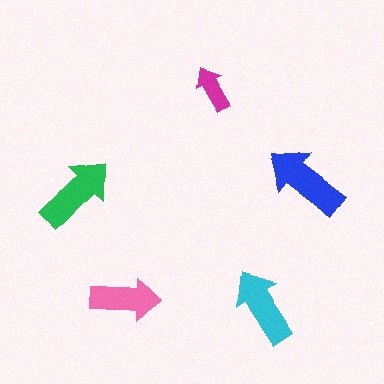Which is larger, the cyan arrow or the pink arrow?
The cyan one.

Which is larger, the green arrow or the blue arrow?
The blue one.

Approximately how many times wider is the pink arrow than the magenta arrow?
About 1.5 times wider.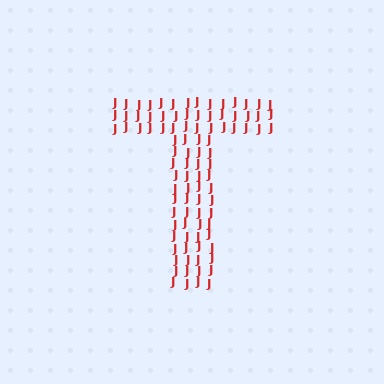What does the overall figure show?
The overall figure shows the letter T.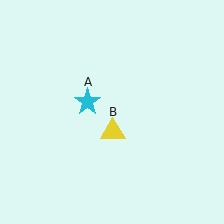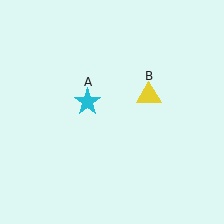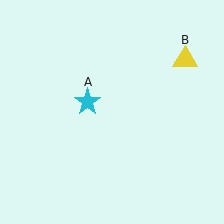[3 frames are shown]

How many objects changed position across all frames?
1 object changed position: yellow triangle (object B).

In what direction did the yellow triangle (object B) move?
The yellow triangle (object B) moved up and to the right.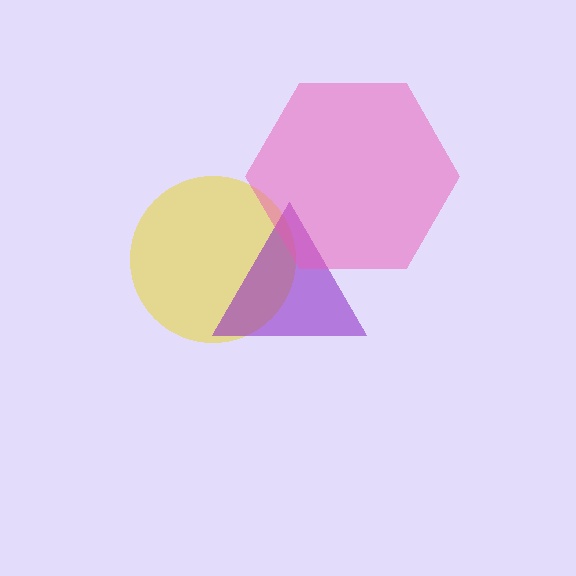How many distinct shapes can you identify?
There are 3 distinct shapes: a yellow circle, a purple triangle, a pink hexagon.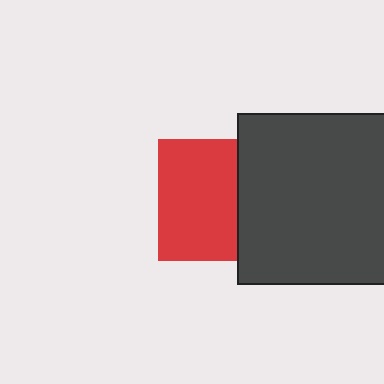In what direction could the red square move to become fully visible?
The red square could move left. That would shift it out from behind the dark gray square entirely.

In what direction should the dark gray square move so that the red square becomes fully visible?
The dark gray square should move right. That is the shortest direction to clear the overlap and leave the red square fully visible.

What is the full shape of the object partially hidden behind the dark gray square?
The partially hidden object is a red square.